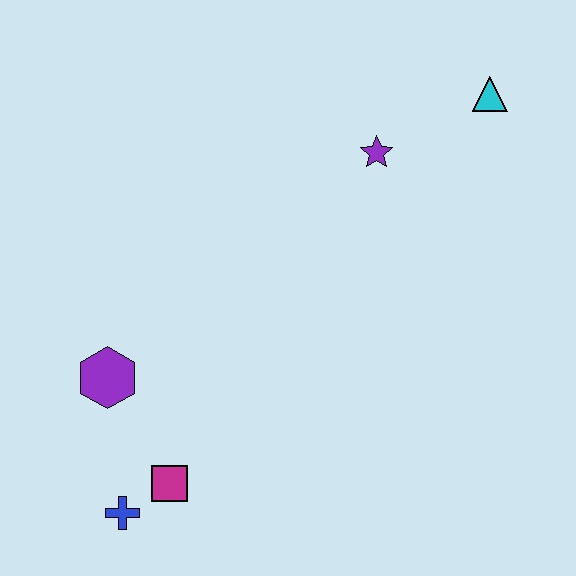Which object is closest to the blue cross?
The magenta square is closest to the blue cross.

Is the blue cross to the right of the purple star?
No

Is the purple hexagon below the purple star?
Yes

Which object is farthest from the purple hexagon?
The cyan triangle is farthest from the purple hexagon.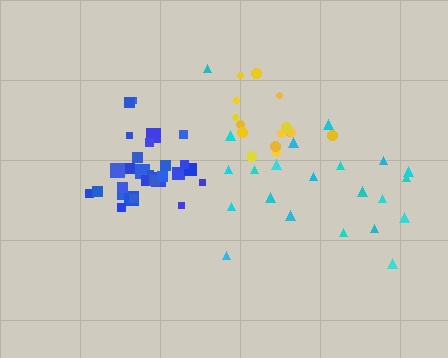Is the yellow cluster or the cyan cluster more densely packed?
Yellow.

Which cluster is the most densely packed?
Blue.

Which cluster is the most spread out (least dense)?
Cyan.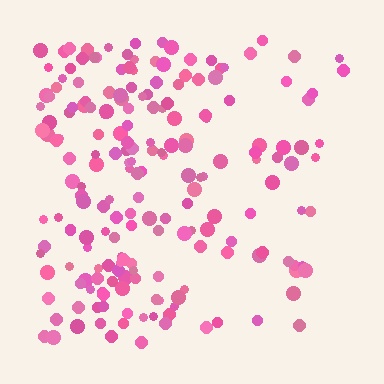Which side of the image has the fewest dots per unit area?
The right.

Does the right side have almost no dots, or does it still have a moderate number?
Still a moderate number, just noticeably fewer than the left.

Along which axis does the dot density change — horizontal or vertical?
Horizontal.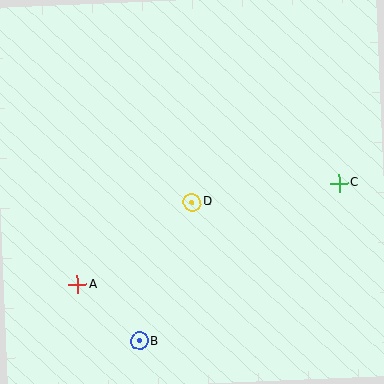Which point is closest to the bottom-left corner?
Point A is closest to the bottom-left corner.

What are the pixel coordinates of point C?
Point C is at (339, 183).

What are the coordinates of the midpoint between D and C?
The midpoint between D and C is at (266, 193).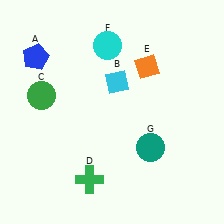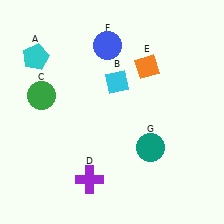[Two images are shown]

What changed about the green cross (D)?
In Image 1, D is green. In Image 2, it changed to purple.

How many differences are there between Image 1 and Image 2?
There are 3 differences between the two images.